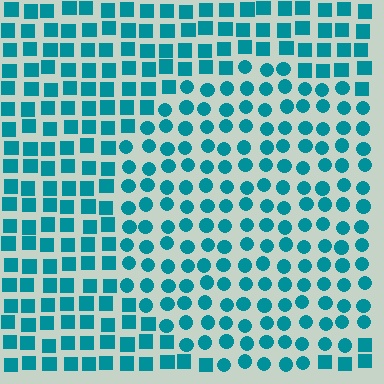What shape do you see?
I see a circle.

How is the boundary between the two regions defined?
The boundary is defined by a change in element shape: circles inside vs. squares outside. All elements share the same color and spacing.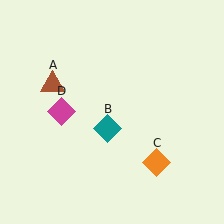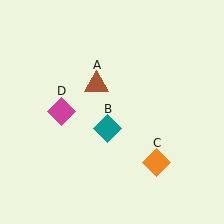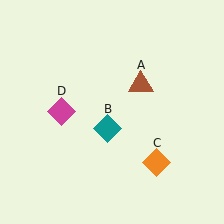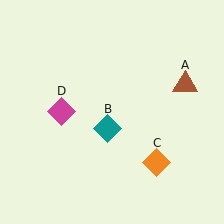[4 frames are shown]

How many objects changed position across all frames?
1 object changed position: brown triangle (object A).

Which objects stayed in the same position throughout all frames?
Teal diamond (object B) and orange diamond (object C) and magenta diamond (object D) remained stationary.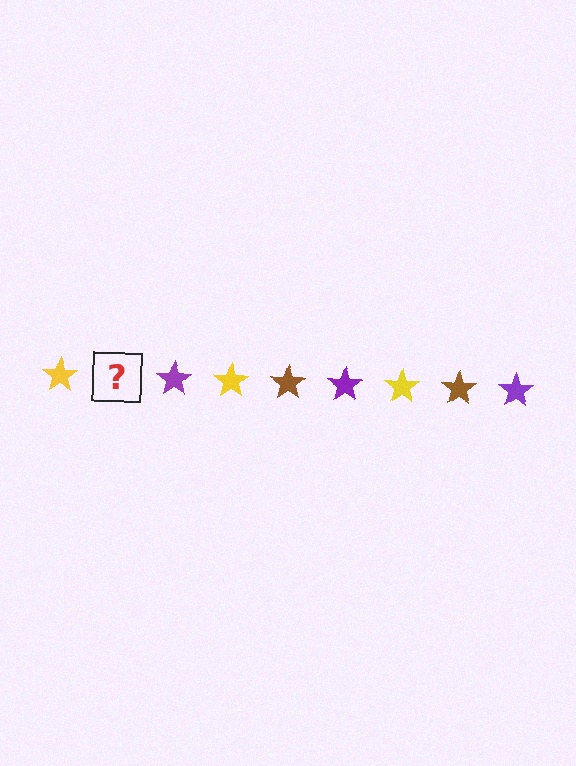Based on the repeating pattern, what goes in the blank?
The blank should be a brown star.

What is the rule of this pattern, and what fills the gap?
The rule is that the pattern cycles through yellow, brown, purple stars. The gap should be filled with a brown star.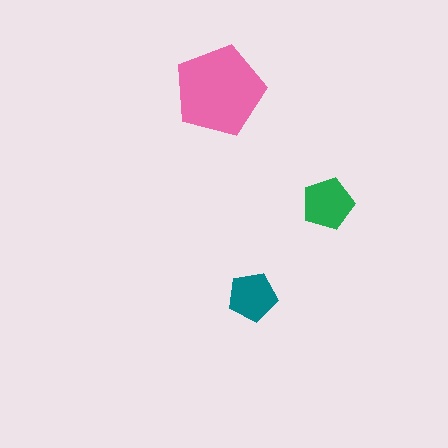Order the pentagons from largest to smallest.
the pink one, the green one, the teal one.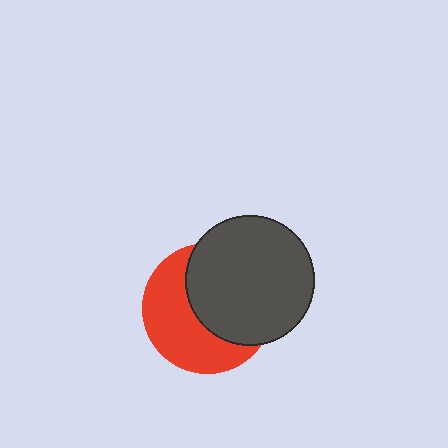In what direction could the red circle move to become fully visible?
The red circle could move toward the lower-left. That would shift it out from behind the dark gray circle entirely.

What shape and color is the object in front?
The object in front is a dark gray circle.